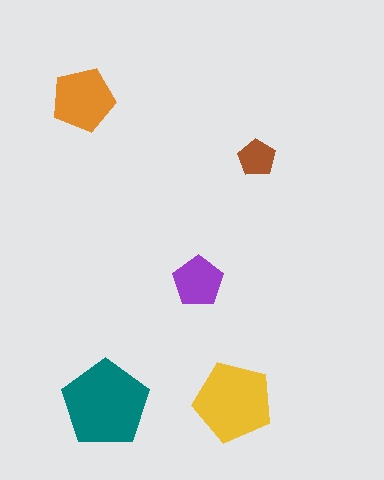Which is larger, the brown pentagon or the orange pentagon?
The orange one.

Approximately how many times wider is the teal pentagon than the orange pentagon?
About 1.5 times wider.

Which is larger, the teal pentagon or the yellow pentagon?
The teal one.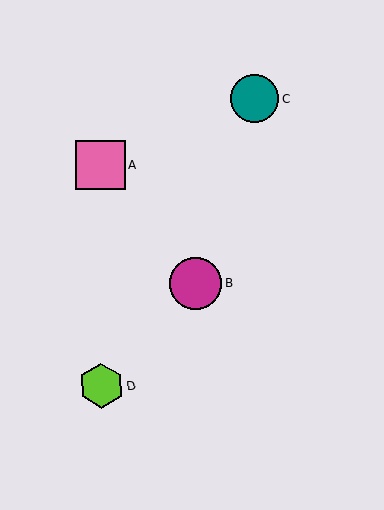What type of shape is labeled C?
Shape C is a teal circle.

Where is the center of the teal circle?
The center of the teal circle is at (255, 98).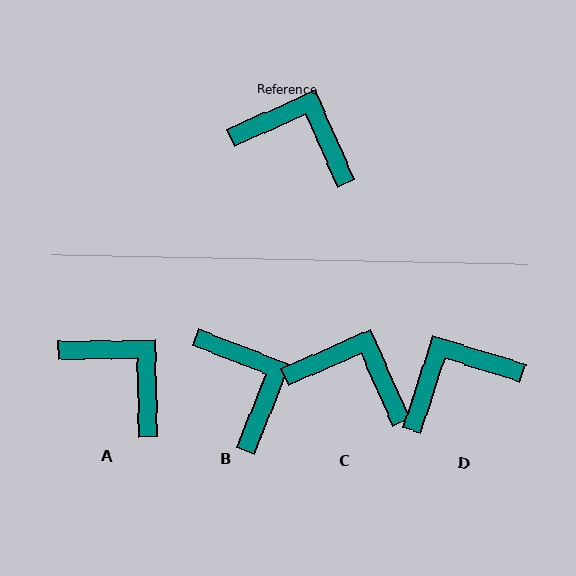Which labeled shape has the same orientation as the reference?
C.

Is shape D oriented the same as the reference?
No, it is off by about 49 degrees.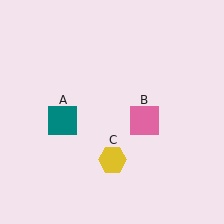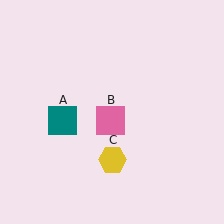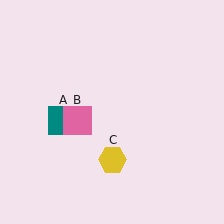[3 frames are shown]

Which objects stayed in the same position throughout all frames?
Teal square (object A) and yellow hexagon (object C) remained stationary.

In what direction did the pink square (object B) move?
The pink square (object B) moved left.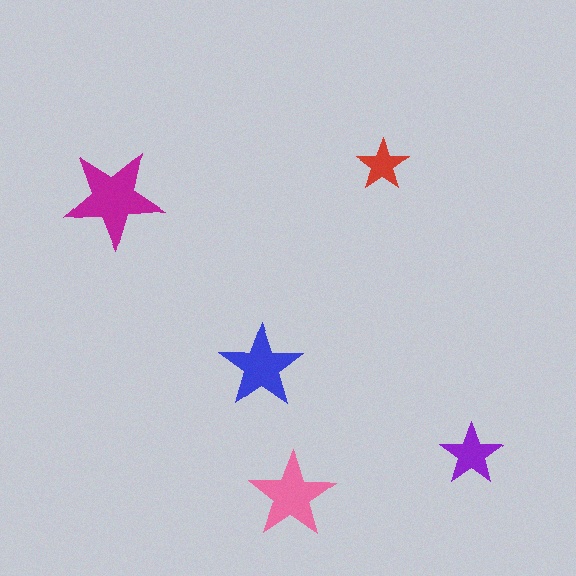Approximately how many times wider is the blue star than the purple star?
About 1.5 times wider.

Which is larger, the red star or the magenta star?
The magenta one.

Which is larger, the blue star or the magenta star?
The magenta one.